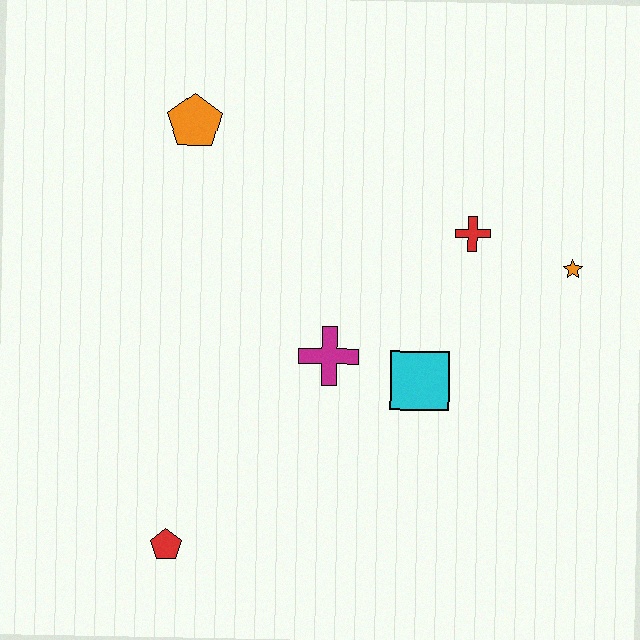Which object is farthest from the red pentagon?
The orange star is farthest from the red pentagon.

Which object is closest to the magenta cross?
The cyan square is closest to the magenta cross.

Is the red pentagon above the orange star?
No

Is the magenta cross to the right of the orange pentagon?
Yes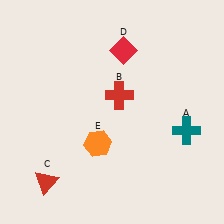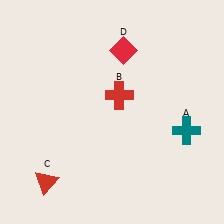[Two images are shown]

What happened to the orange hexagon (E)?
The orange hexagon (E) was removed in Image 2. It was in the bottom-left area of Image 1.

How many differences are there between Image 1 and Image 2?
There is 1 difference between the two images.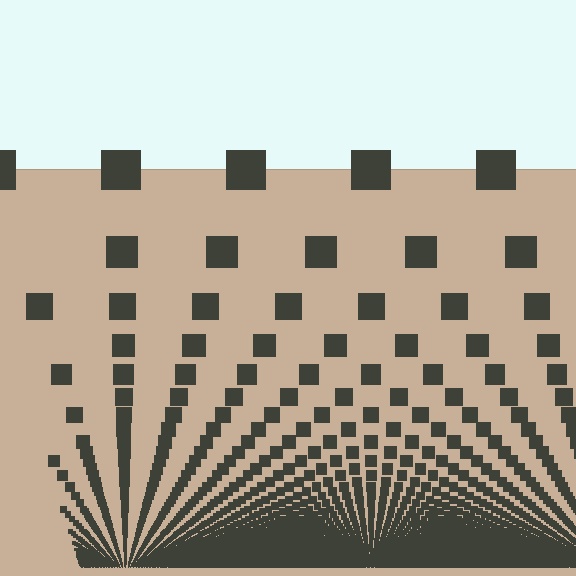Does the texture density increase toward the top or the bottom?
Density increases toward the bottom.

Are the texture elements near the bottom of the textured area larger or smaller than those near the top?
Smaller. The gradient is inverted — elements near the bottom are smaller and denser.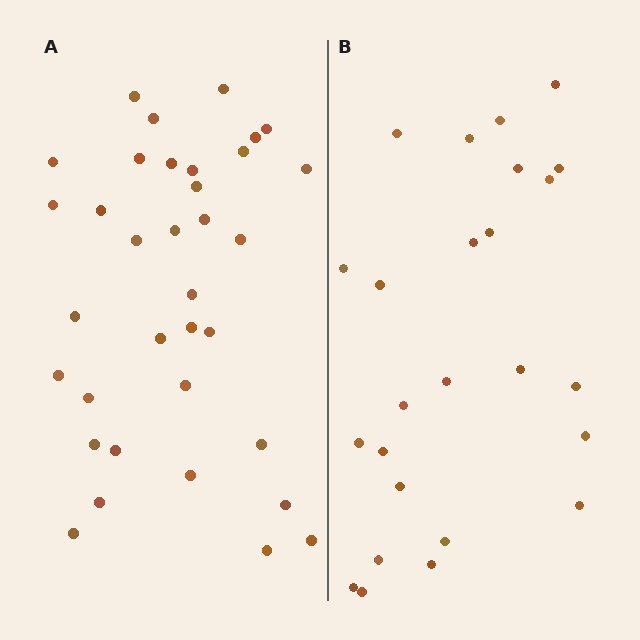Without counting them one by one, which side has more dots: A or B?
Region A (the left region) has more dots.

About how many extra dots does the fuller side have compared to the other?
Region A has roughly 10 or so more dots than region B.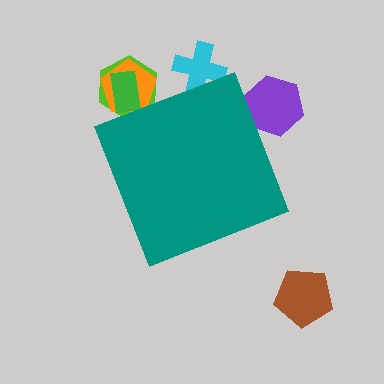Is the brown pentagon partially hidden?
No, the brown pentagon is fully visible.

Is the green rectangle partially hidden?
Yes, the green rectangle is partially hidden behind the teal diamond.